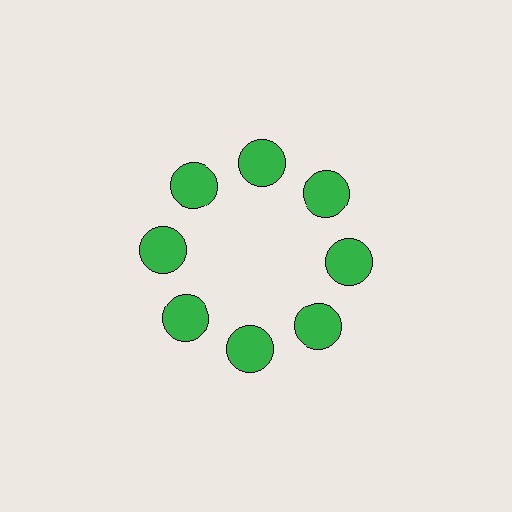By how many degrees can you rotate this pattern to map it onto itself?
The pattern maps onto itself every 45 degrees of rotation.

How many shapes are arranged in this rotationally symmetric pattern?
There are 8 shapes, arranged in 8 groups of 1.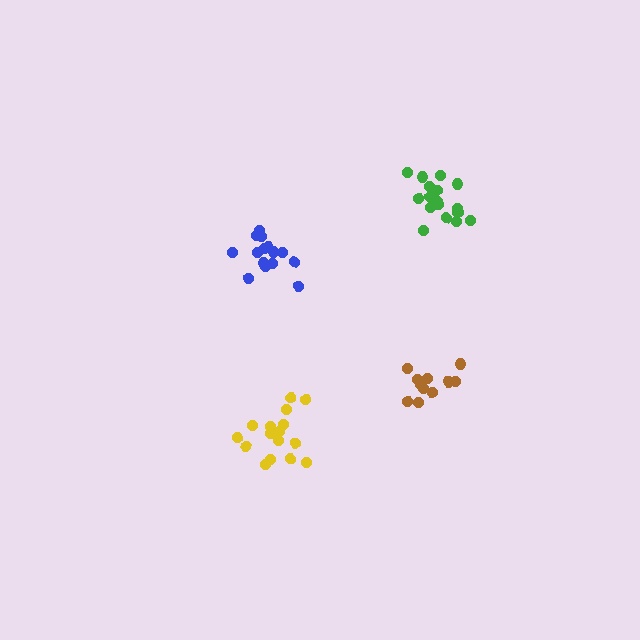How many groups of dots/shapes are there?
There are 4 groups.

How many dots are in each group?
Group 1: 11 dots, Group 2: 17 dots, Group 3: 15 dots, Group 4: 16 dots (59 total).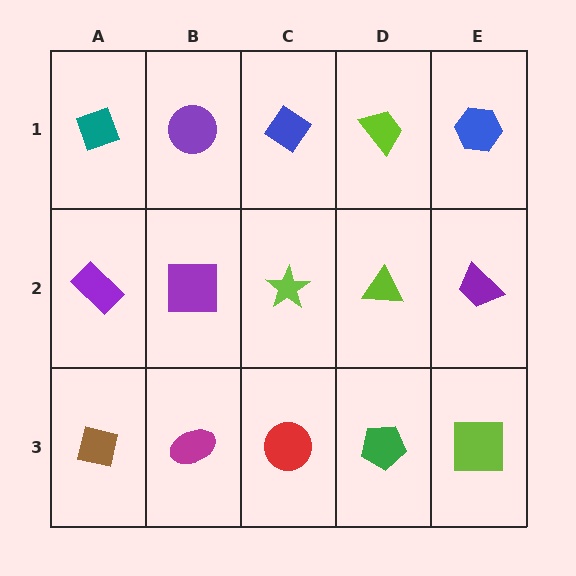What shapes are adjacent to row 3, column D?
A lime triangle (row 2, column D), a red circle (row 3, column C), a lime square (row 3, column E).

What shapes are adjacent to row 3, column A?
A purple rectangle (row 2, column A), a magenta ellipse (row 3, column B).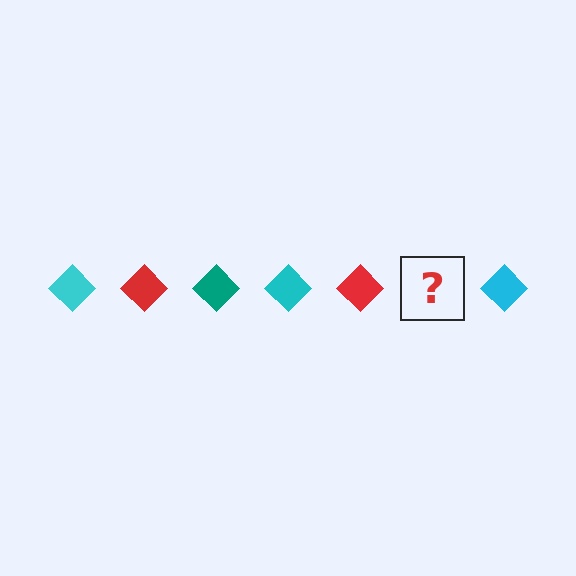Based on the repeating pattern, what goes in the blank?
The blank should be a teal diamond.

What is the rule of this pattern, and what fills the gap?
The rule is that the pattern cycles through cyan, red, teal diamonds. The gap should be filled with a teal diamond.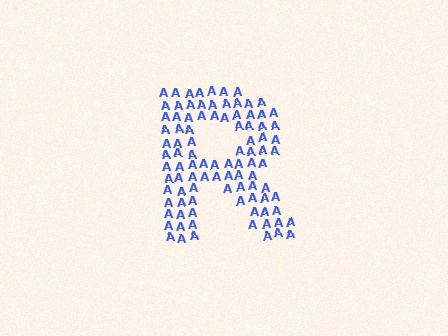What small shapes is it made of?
It is made of small letter A's.